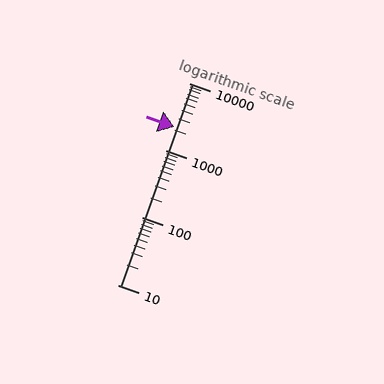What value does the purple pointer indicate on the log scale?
The pointer indicates approximately 2200.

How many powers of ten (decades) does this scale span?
The scale spans 3 decades, from 10 to 10000.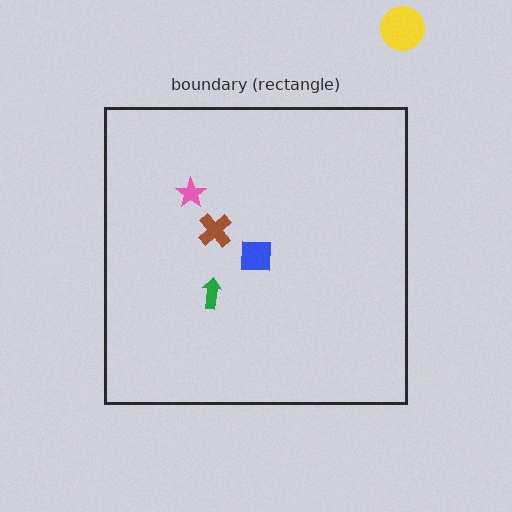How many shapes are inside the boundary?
4 inside, 1 outside.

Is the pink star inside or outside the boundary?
Inside.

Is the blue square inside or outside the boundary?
Inside.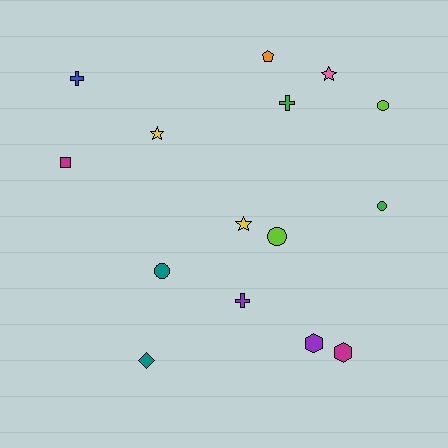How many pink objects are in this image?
There is 1 pink object.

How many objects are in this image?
There are 15 objects.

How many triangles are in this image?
There are no triangles.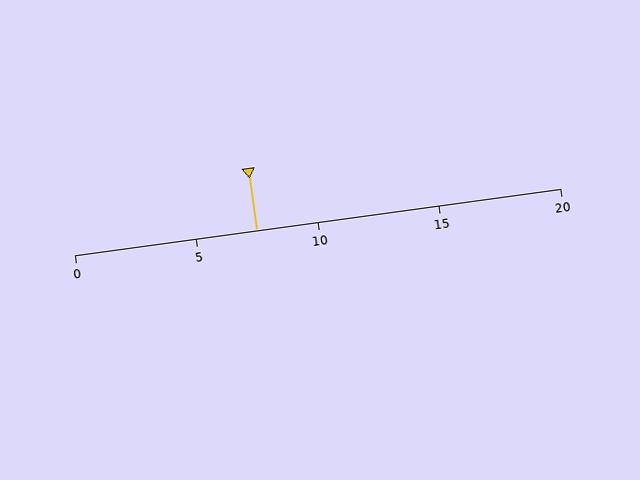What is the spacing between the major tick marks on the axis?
The major ticks are spaced 5 apart.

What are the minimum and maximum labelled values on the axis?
The axis runs from 0 to 20.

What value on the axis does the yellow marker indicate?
The marker indicates approximately 7.5.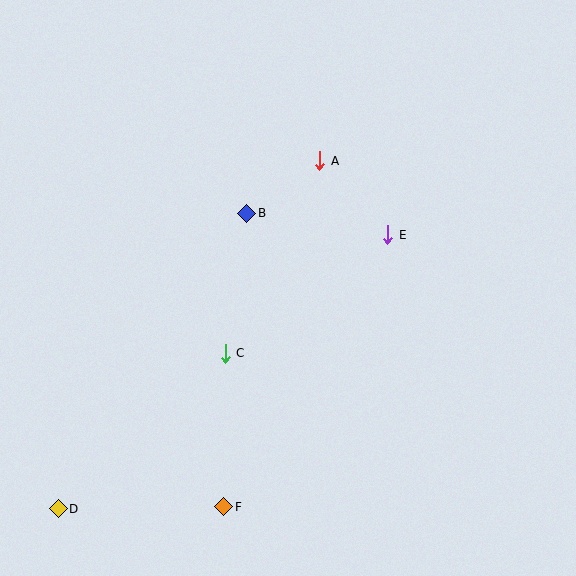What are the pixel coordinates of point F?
Point F is at (224, 507).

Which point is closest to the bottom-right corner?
Point F is closest to the bottom-right corner.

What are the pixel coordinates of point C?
Point C is at (225, 353).